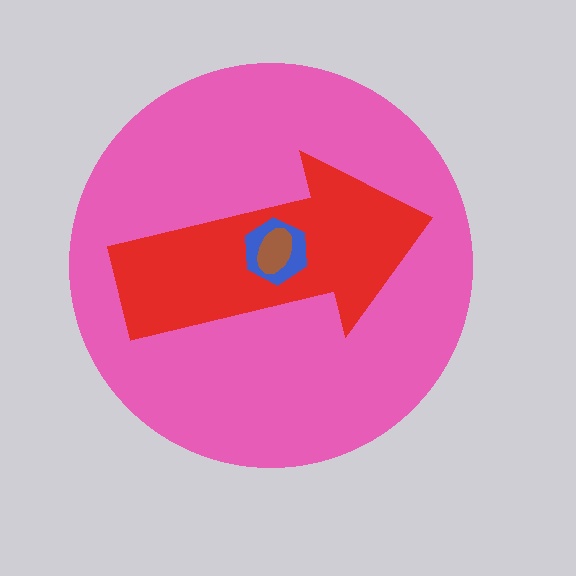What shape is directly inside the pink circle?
The red arrow.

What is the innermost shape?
The brown ellipse.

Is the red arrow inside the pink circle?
Yes.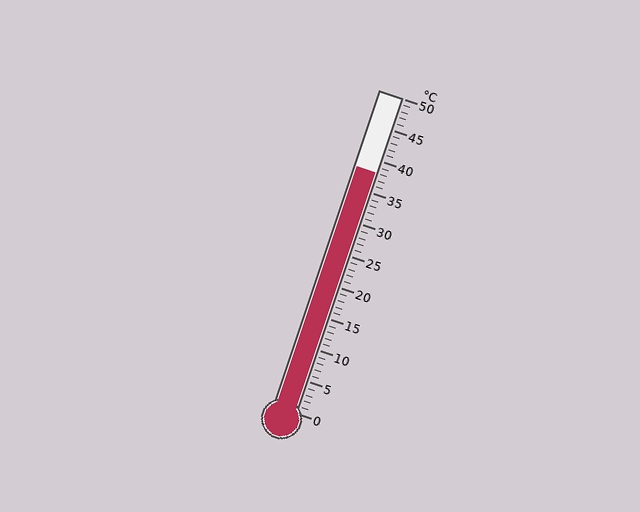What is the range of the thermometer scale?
The thermometer scale ranges from 0°C to 50°C.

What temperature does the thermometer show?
The thermometer shows approximately 38°C.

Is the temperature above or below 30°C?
The temperature is above 30°C.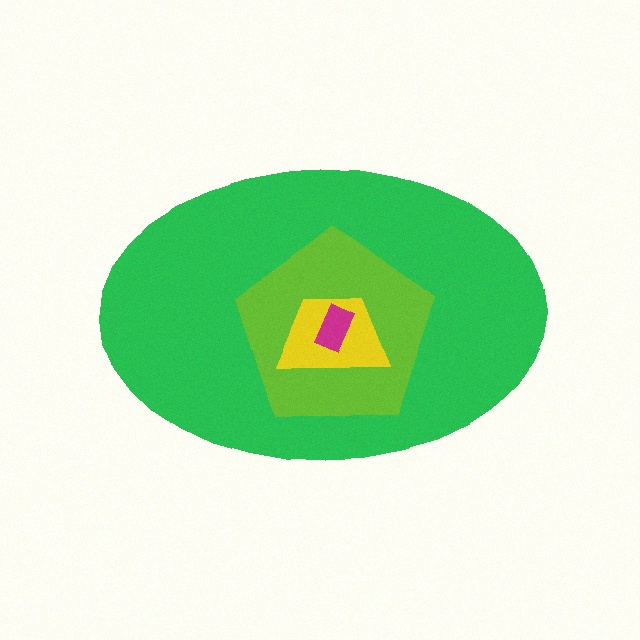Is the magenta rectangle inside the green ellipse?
Yes.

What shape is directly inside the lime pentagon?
The yellow trapezoid.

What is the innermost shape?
The magenta rectangle.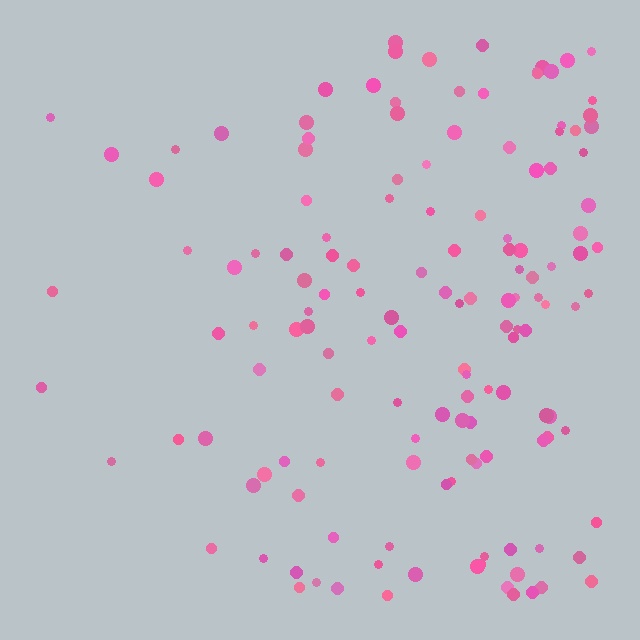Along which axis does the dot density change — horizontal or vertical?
Horizontal.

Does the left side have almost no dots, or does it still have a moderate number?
Still a moderate number, just noticeably fewer than the right.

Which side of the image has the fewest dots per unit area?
The left.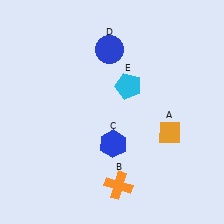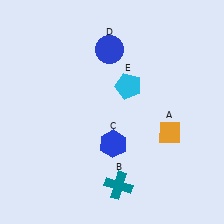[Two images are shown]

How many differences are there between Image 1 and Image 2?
There is 1 difference between the two images.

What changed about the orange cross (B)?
In Image 1, B is orange. In Image 2, it changed to teal.